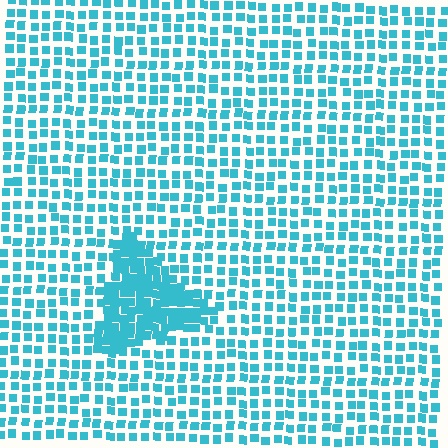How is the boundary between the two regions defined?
The boundary is defined by a change in element density (approximately 2.2x ratio). All elements are the same color, size, and shape.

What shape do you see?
I see a triangle.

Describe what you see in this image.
The image contains small cyan elements arranged at two different densities. A triangle-shaped region is visible where the elements are more densely packed than the surrounding area.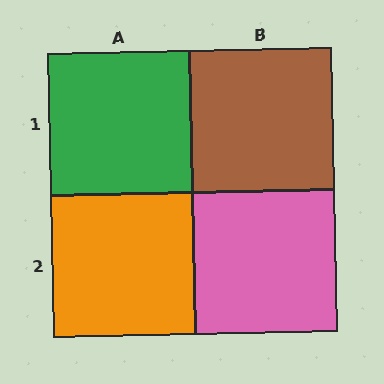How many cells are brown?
1 cell is brown.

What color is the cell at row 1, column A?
Green.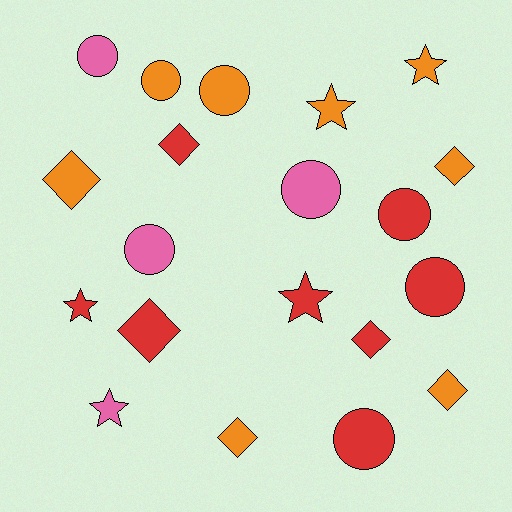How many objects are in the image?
There are 20 objects.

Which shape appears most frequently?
Circle, with 8 objects.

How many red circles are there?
There are 3 red circles.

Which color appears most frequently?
Red, with 8 objects.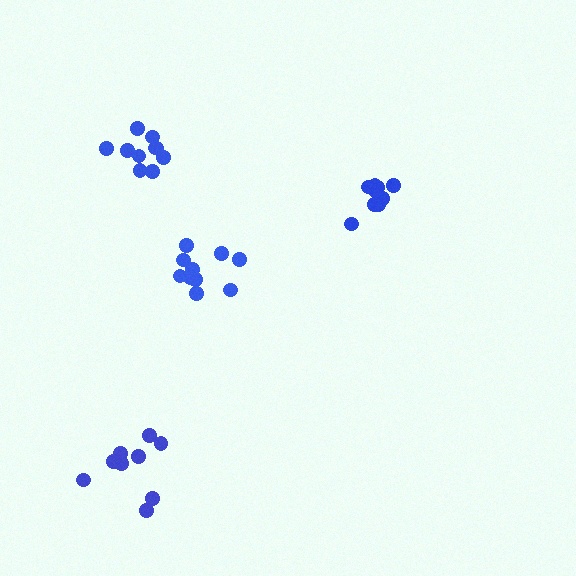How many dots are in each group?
Group 1: 9 dots, Group 2: 10 dots, Group 3: 9 dots, Group 4: 10 dots (38 total).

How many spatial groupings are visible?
There are 4 spatial groupings.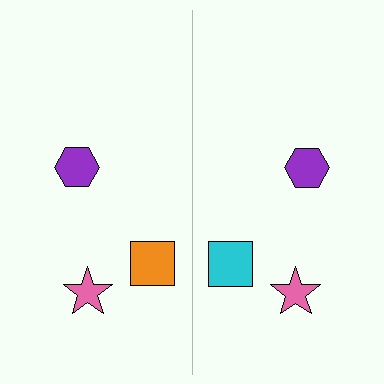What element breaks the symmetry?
The cyan square on the right side breaks the symmetry — its mirror counterpart is orange.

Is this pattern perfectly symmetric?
No, the pattern is not perfectly symmetric. The cyan square on the right side breaks the symmetry — its mirror counterpart is orange.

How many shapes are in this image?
There are 6 shapes in this image.